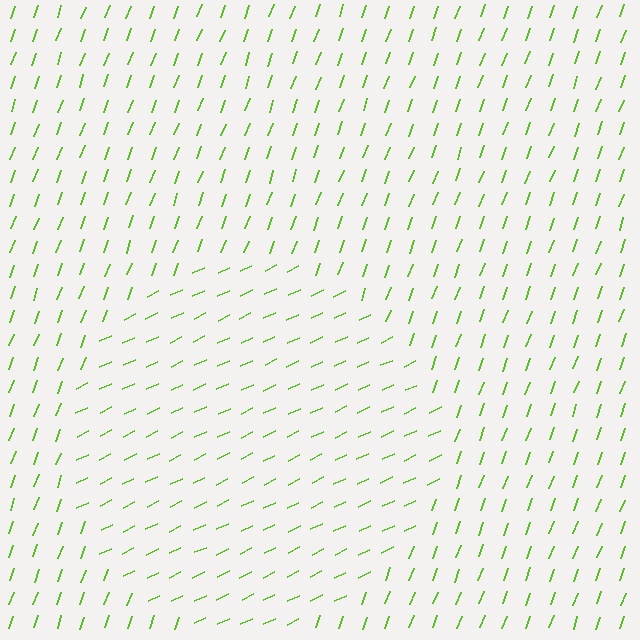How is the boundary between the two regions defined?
The boundary is defined purely by a change in line orientation (approximately 45 degrees difference). All lines are the same color and thickness.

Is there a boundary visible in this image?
Yes, there is a texture boundary formed by a change in line orientation.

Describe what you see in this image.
The image is filled with small lime line segments. A circle region in the image has lines oriented differently from the surrounding lines, creating a visible texture boundary.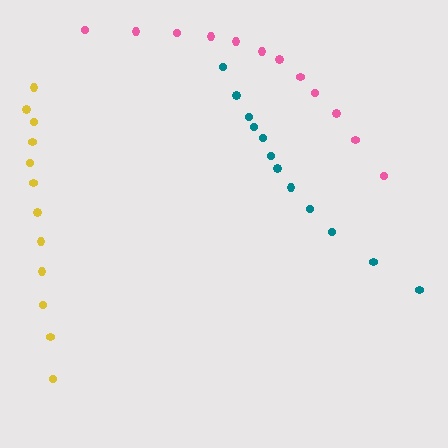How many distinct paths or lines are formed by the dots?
There are 3 distinct paths.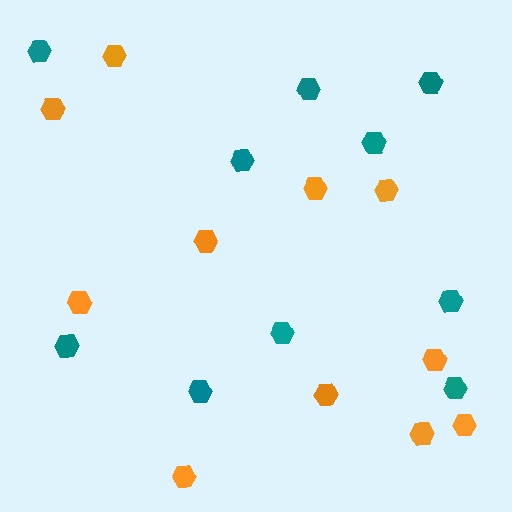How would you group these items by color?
There are 2 groups: one group of orange hexagons (11) and one group of teal hexagons (10).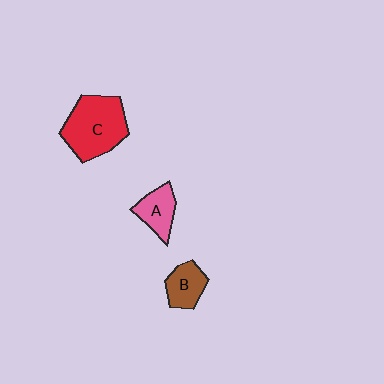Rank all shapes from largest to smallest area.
From largest to smallest: C (red), A (pink), B (brown).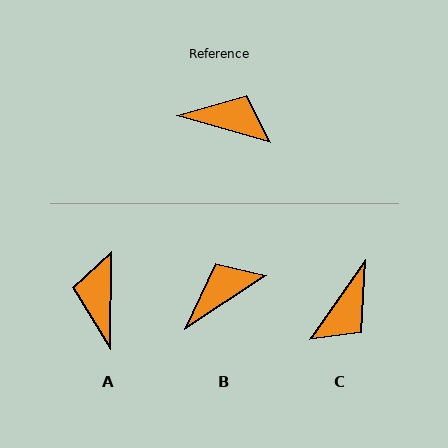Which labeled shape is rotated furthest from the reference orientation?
C, about 109 degrees away.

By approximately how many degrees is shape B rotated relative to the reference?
Approximately 49 degrees counter-clockwise.